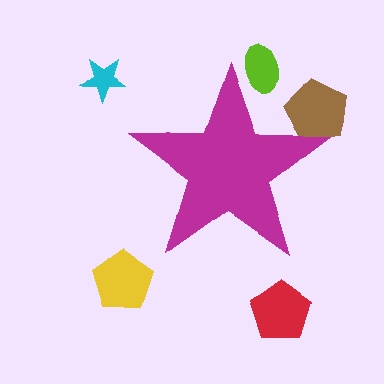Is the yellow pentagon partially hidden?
No, the yellow pentagon is fully visible.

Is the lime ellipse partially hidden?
Yes, the lime ellipse is partially hidden behind the magenta star.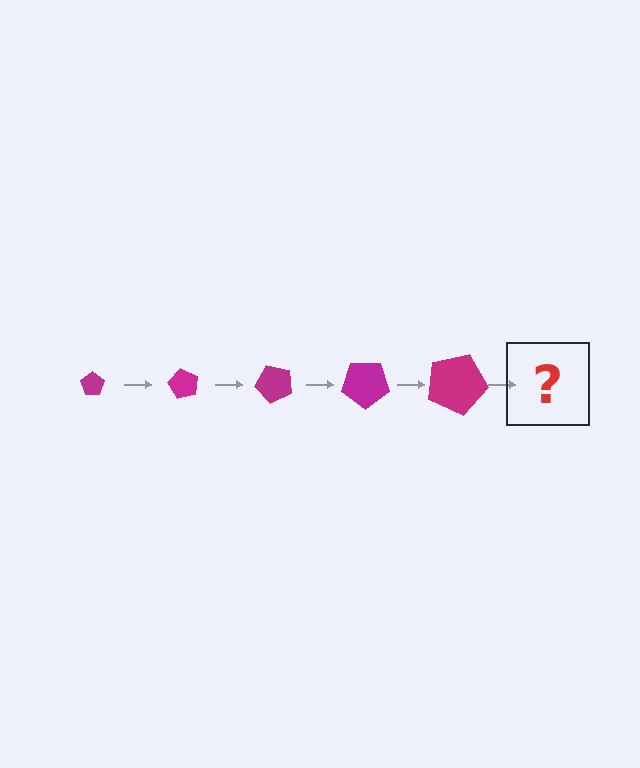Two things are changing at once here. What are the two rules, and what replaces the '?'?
The two rules are that the pentagon grows larger each step and it rotates 60 degrees each step. The '?' should be a pentagon, larger than the previous one and rotated 300 degrees from the start.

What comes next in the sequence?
The next element should be a pentagon, larger than the previous one and rotated 300 degrees from the start.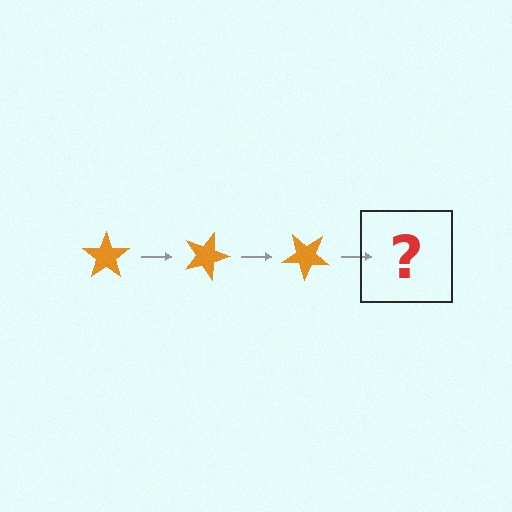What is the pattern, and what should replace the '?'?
The pattern is that the star rotates 20 degrees each step. The '?' should be an orange star rotated 60 degrees.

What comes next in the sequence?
The next element should be an orange star rotated 60 degrees.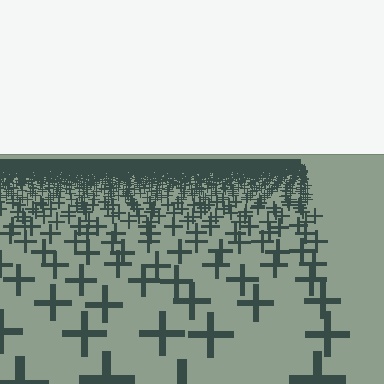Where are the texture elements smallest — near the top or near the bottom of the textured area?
Near the top.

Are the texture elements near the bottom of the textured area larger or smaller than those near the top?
Larger. Near the bottom, elements are closer to the viewer and appear at a bigger on-screen size.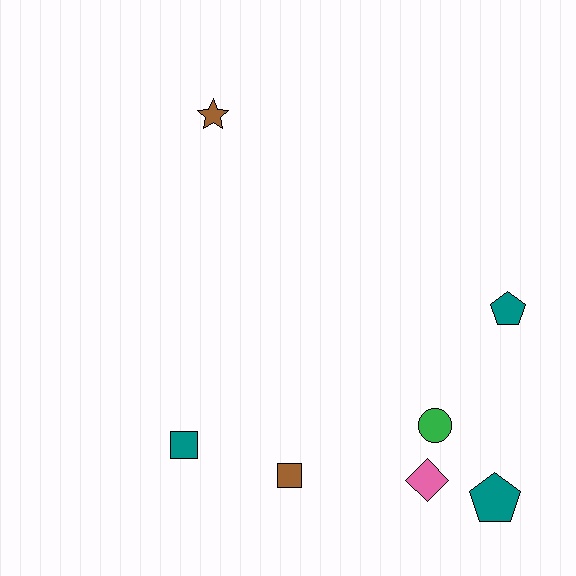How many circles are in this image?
There is 1 circle.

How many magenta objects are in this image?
There are no magenta objects.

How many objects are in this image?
There are 7 objects.